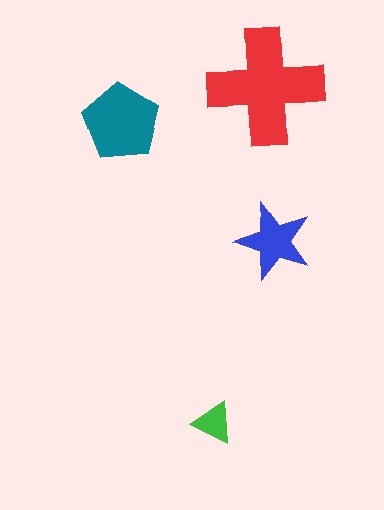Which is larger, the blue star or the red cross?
The red cross.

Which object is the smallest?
The green triangle.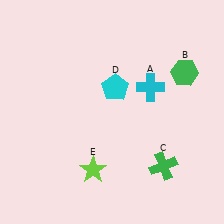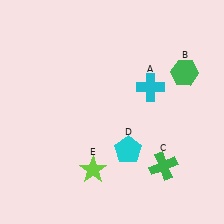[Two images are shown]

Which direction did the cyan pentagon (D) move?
The cyan pentagon (D) moved down.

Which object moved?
The cyan pentagon (D) moved down.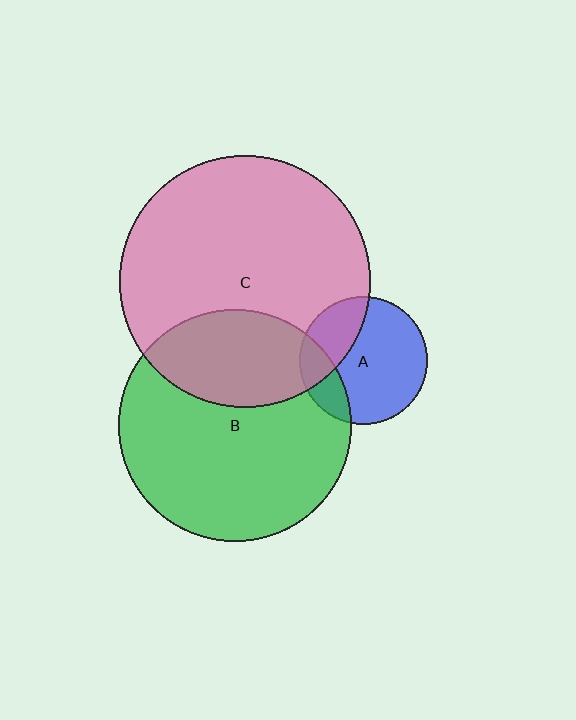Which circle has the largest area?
Circle C (pink).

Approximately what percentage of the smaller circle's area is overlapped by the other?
Approximately 30%.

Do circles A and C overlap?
Yes.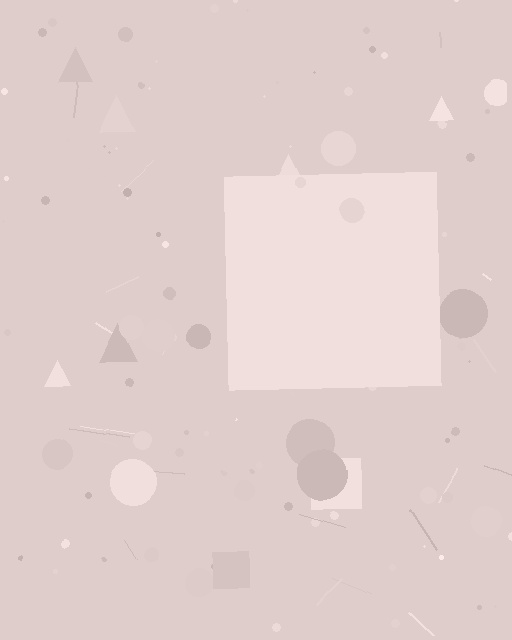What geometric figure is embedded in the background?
A square is embedded in the background.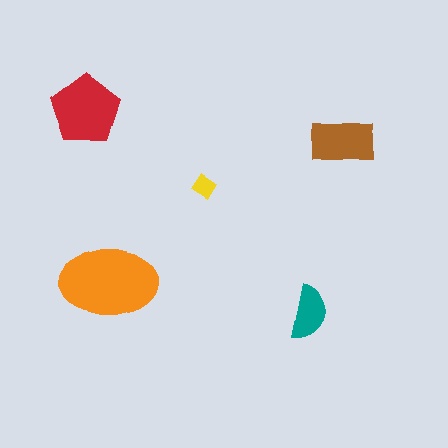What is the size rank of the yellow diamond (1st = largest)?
5th.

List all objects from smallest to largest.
The yellow diamond, the teal semicircle, the brown rectangle, the red pentagon, the orange ellipse.